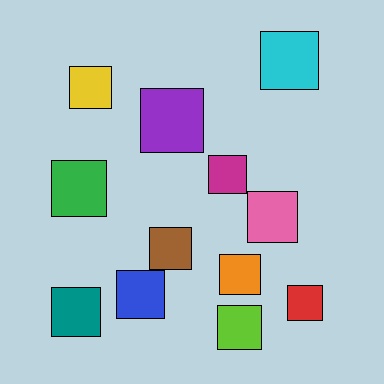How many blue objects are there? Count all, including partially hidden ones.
There is 1 blue object.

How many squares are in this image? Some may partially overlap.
There are 12 squares.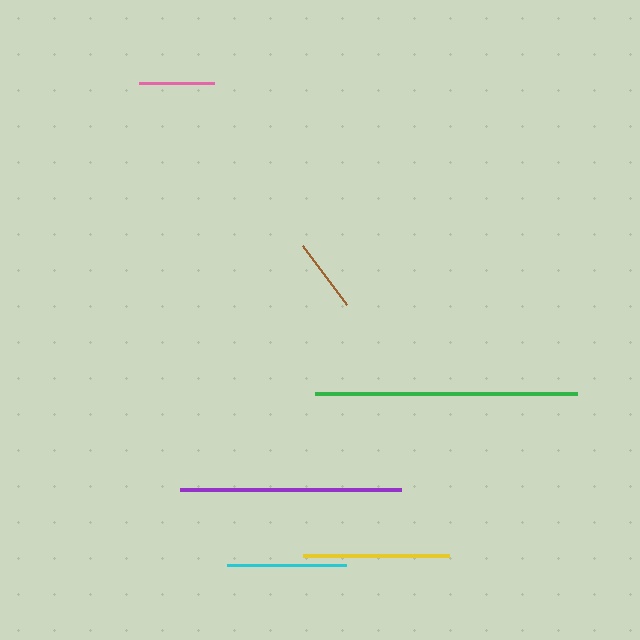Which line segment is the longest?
The green line is the longest at approximately 262 pixels.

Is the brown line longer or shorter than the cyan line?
The cyan line is longer than the brown line.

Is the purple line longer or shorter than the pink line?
The purple line is longer than the pink line.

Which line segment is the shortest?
The brown line is the shortest at approximately 73 pixels.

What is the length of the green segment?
The green segment is approximately 262 pixels long.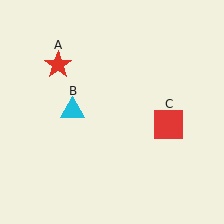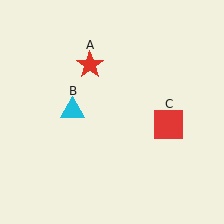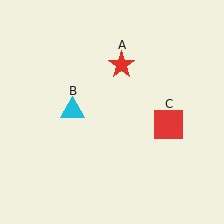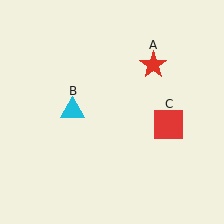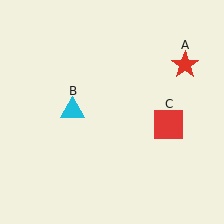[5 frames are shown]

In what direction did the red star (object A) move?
The red star (object A) moved right.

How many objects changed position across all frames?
1 object changed position: red star (object A).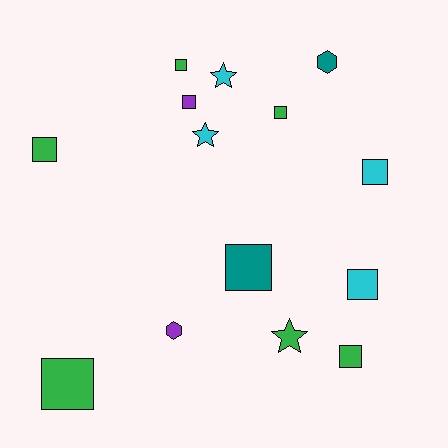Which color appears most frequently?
Green, with 6 objects.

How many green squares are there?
There are 5 green squares.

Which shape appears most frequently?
Square, with 9 objects.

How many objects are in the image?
There are 14 objects.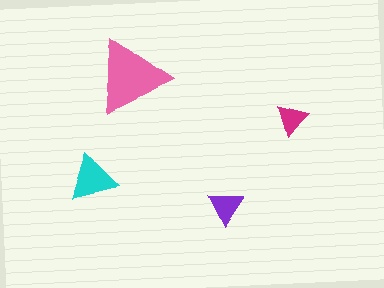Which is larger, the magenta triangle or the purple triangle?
The purple one.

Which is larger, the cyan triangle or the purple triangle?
The cyan one.